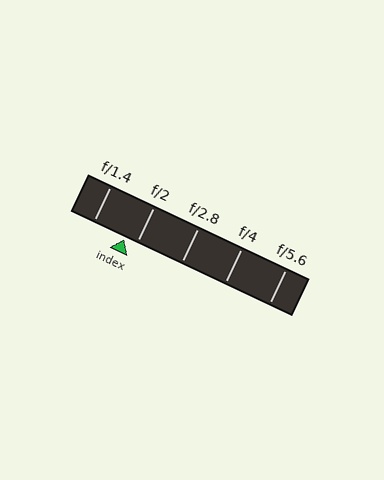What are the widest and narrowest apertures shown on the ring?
The widest aperture shown is f/1.4 and the narrowest is f/5.6.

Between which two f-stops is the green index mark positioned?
The index mark is between f/1.4 and f/2.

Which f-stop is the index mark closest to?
The index mark is closest to f/2.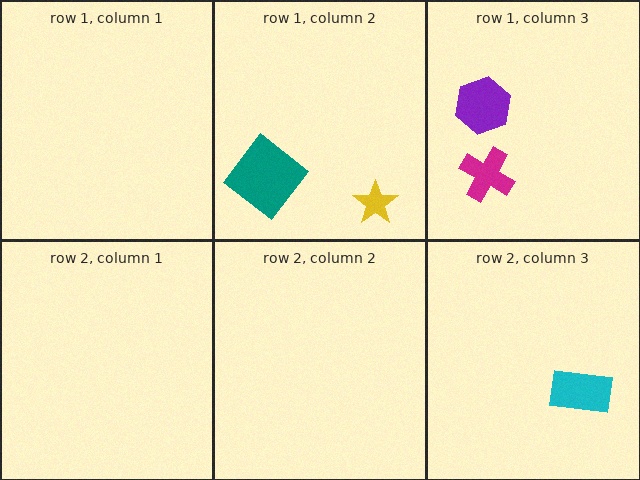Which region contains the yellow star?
The row 1, column 2 region.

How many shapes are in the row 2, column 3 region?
1.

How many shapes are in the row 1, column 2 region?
2.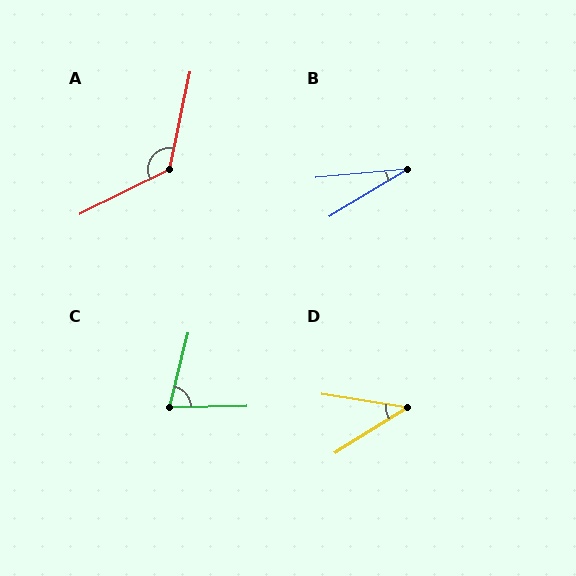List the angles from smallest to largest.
B (26°), D (41°), C (75°), A (128°).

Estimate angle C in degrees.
Approximately 75 degrees.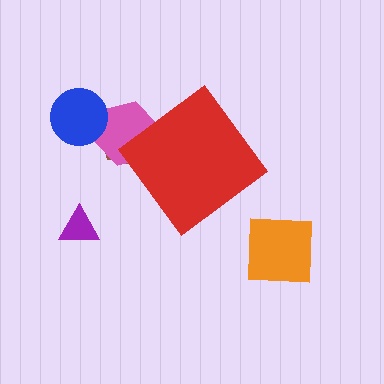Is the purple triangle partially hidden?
No, the purple triangle is fully visible.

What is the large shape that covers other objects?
A red diamond.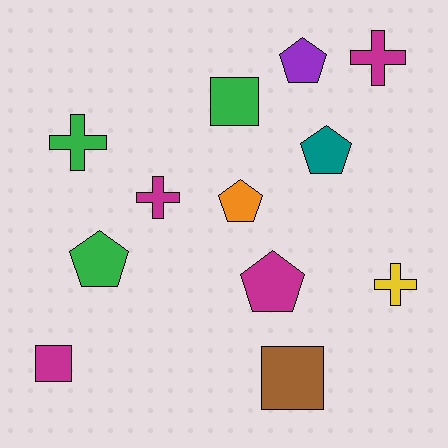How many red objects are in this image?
There are no red objects.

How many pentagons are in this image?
There are 5 pentagons.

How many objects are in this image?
There are 12 objects.